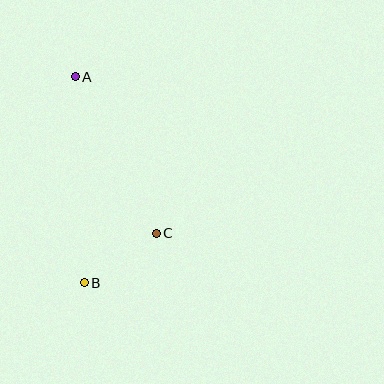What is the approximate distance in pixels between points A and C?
The distance between A and C is approximately 176 pixels.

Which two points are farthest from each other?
Points A and B are farthest from each other.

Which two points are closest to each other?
Points B and C are closest to each other.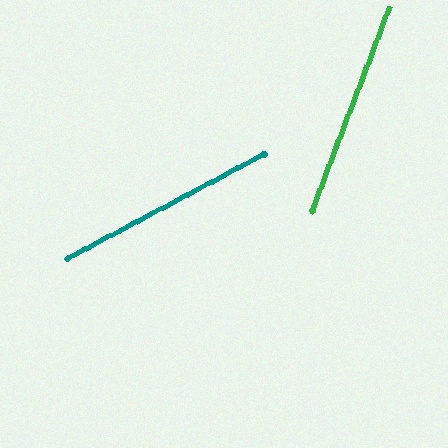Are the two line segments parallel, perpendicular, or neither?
Neither parallel nor perpendicular — they differ by about 41°.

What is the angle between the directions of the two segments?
Approximately 41 degrees.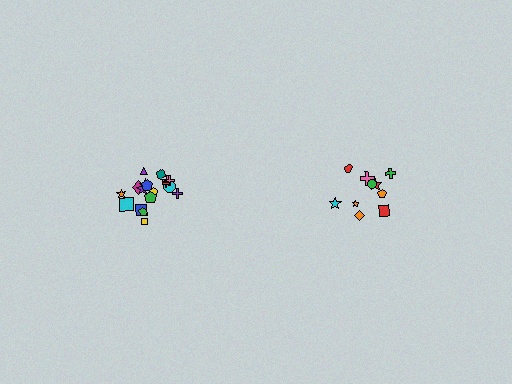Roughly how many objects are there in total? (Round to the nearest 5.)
Roughly 30 objects in total.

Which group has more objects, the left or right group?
The left group.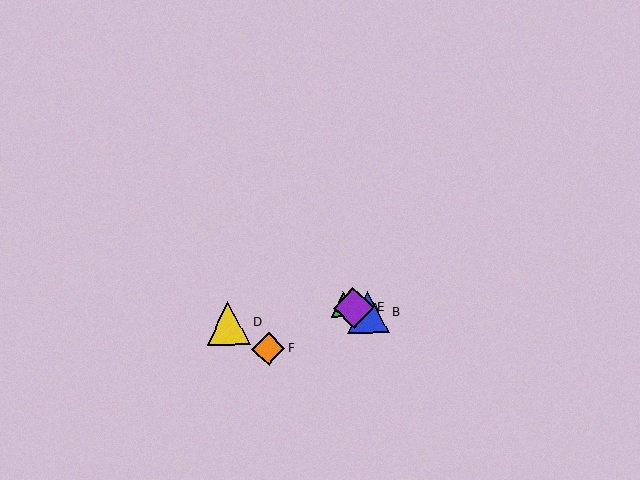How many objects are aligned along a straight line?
4 objects (A, B, C, E) are aligned along a straight line.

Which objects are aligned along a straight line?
Objects A, B, C, E are aligned along a straight line.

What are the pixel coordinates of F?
Object F is at (268, 349).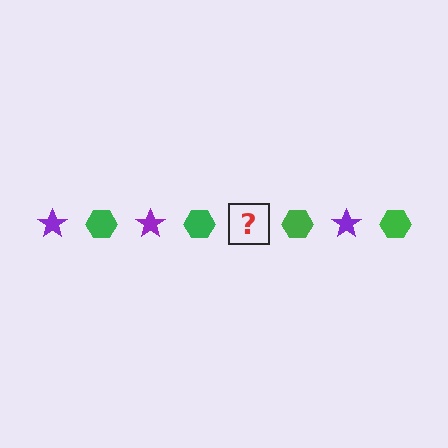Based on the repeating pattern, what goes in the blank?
The blank should be a purple star.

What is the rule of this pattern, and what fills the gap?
The rule is that the pattern alternates between purple star and green hexagon. The gap should be filled with a purple star.